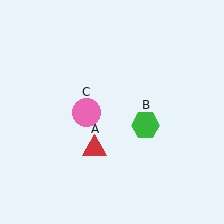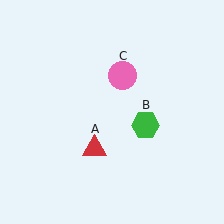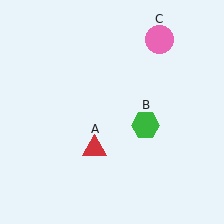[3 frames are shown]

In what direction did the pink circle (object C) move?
The pink circle (object C) moved up and to the right.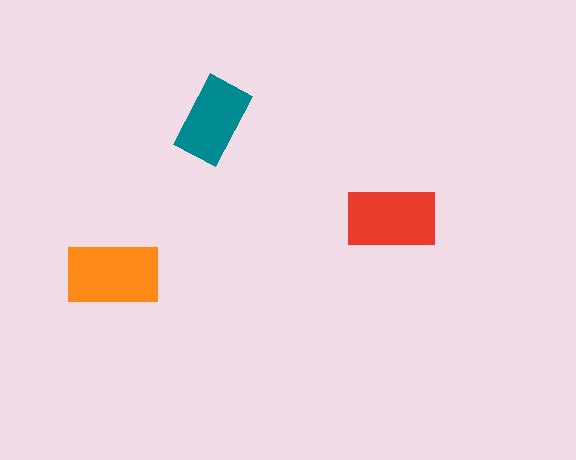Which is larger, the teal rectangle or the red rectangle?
The red one.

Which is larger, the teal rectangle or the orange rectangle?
The orange one.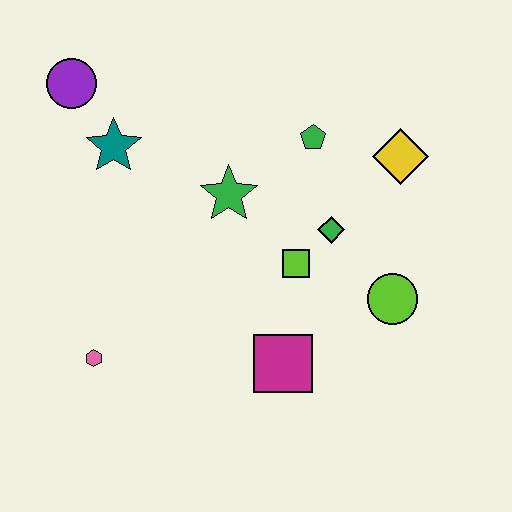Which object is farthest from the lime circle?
The purple circle is farthest from the lime circle.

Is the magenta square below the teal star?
Yes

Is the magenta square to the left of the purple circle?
No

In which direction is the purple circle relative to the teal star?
The purple circle is above the teal star.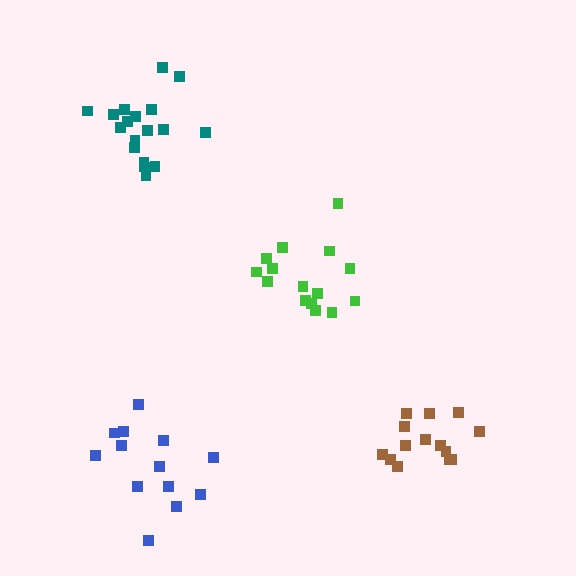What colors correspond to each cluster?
The clusters are colored: green, teal, blue, brown.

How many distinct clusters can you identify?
There are 4 distinct clusters.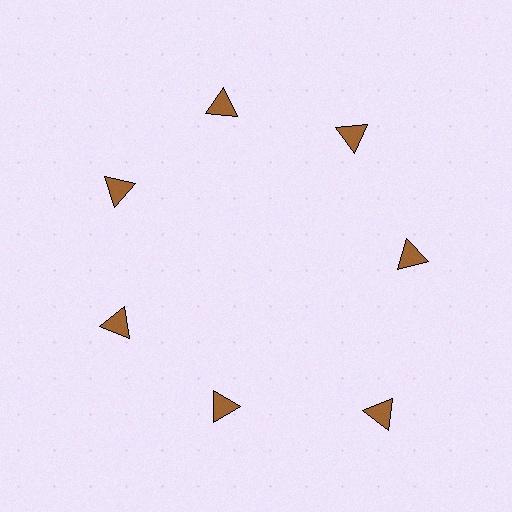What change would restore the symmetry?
The symmetry would be restored by moving it inward, back onto the ring so that all 7 triangles sit at equal angles and equal distance from the center.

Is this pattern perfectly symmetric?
No. The 7 brown triangles are arranged in a ring, but one element near the 5 o'clock position is pushed outward from the center, breaking the 7-fold rotational symmetry.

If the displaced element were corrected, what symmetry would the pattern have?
It would have 7-fold rotational symmetry — the pattern would map onto itself every 51 degrees.